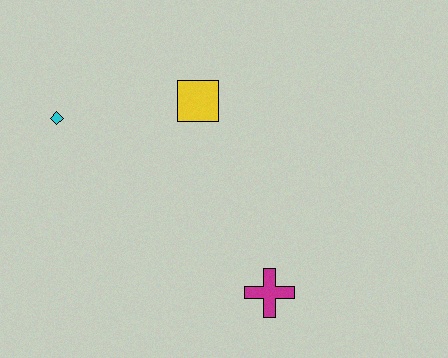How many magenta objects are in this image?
There is 1 magenta object.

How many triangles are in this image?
There are no triangles.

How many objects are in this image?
There are 3 objects.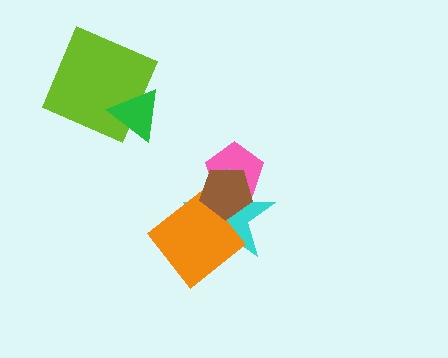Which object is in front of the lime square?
The green triangle is in front of the lime square.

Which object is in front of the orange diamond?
The brown pentagon is in front of the orange diamond.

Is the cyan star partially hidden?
Yes, it is partially covered by another shape.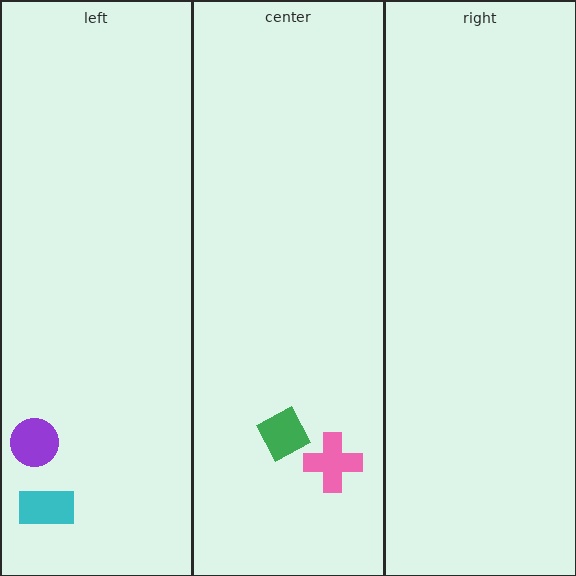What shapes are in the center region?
The green diamond, the pink cross.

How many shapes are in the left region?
2.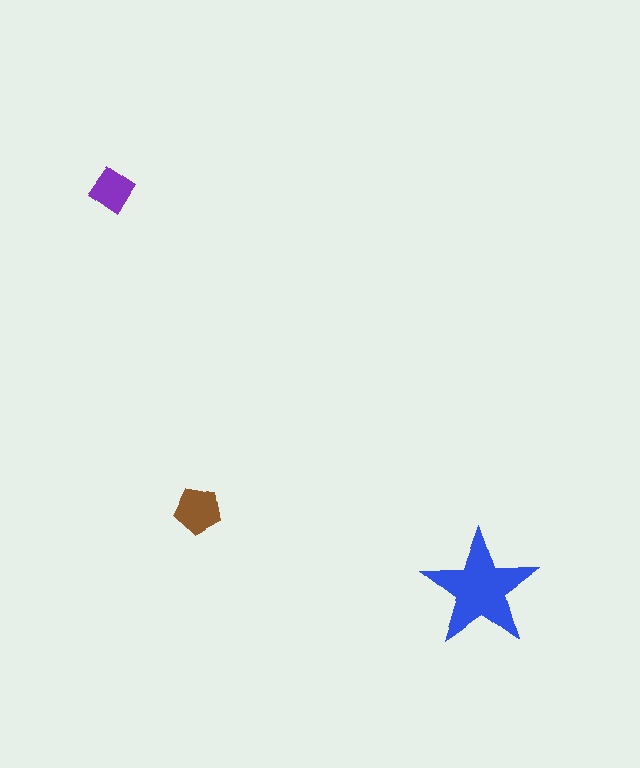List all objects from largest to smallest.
The blue star, the brown pentagon, the purple diamond.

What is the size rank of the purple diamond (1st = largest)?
3rd.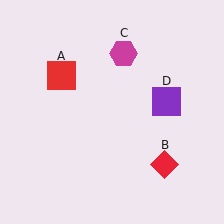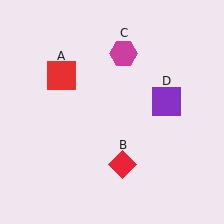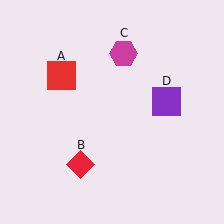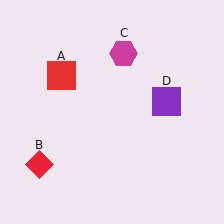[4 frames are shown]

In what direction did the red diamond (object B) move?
The red diamond (object B) moved left.